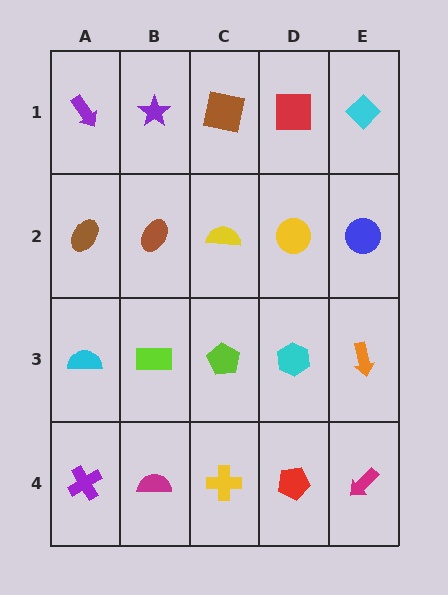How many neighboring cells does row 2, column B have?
4.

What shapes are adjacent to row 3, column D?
A yellow circle (row 2, column D), a red pentagon (row 4, column D), a lime pentagon (row 3, column C), an orange arrow (row 3, column E).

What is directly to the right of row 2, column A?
A brown ellipse.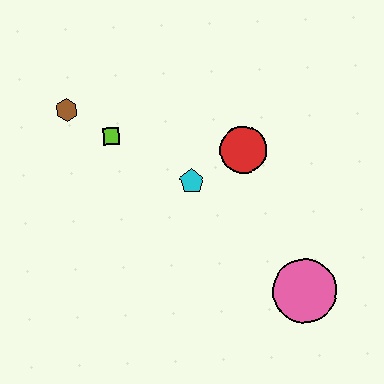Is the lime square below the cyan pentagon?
No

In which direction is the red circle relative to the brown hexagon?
The red circle is to the right of the brown hexagon.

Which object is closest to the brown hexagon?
The lime square is closest to the brown hexagon.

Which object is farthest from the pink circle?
The brown hexagon is farthest from the pink circle.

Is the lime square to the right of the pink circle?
No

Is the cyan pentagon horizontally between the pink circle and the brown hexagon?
Yes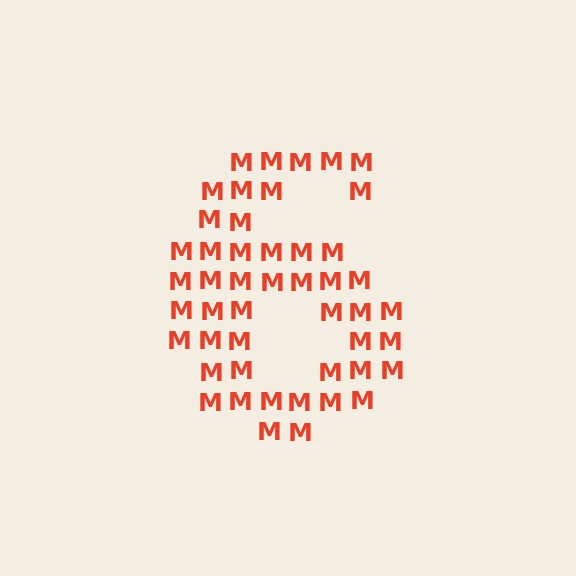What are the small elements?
The small elements are letter M's.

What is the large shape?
The large shape is the digit 6.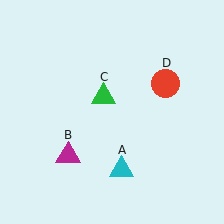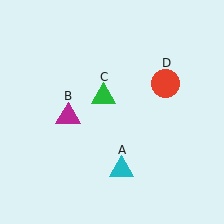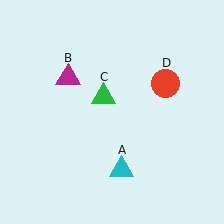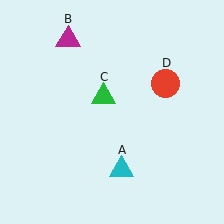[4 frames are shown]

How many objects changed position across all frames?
1 object changed position: magenta triangle (object B).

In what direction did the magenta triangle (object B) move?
The magenta triangle (object B) moved up.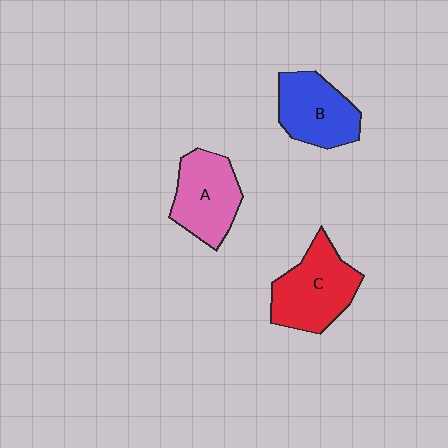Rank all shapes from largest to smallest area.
From largest to smallest: C (red), A (pink), B (blue).